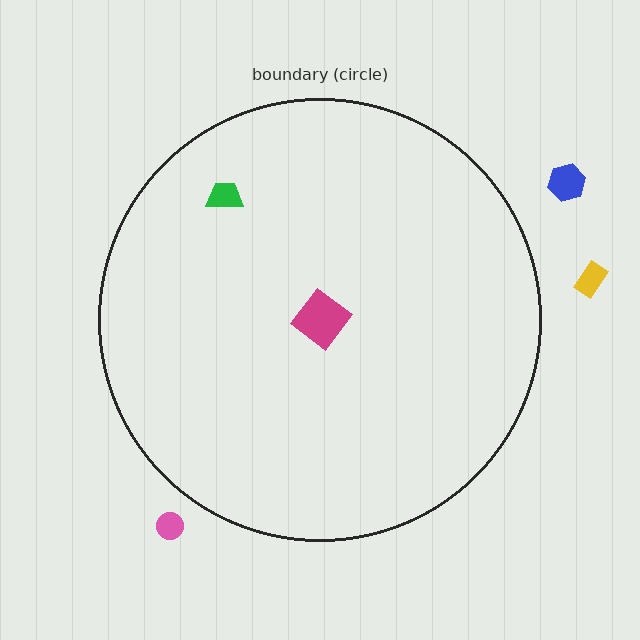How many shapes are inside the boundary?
2 inside, 3 outside.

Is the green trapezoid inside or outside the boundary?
Inside.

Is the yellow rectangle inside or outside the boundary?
Outside.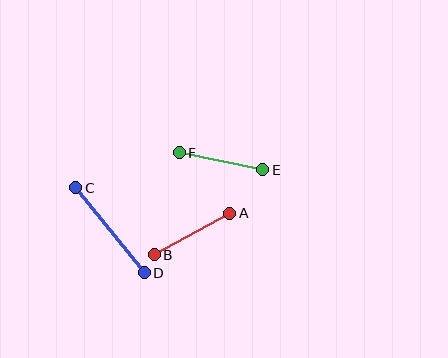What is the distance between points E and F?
The distance is approximately 85 pixels.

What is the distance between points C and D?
The distance is approximately 109 pixels.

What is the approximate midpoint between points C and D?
The midpoint is at approximately (110, 230) pixels.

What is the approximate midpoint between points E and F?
The midpoint is at approximately (221, 161) pixels.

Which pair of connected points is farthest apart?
Points C and D are farthest apart.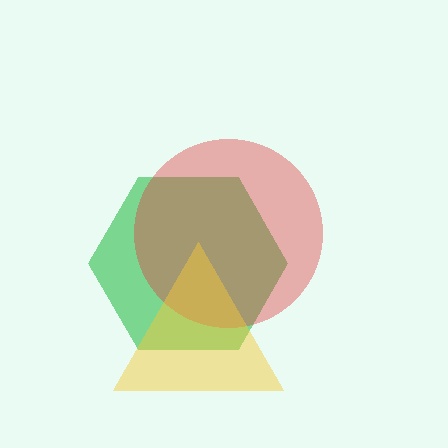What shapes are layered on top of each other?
The layered shapes are: a green hexagon, a red circle, a yellow triangle.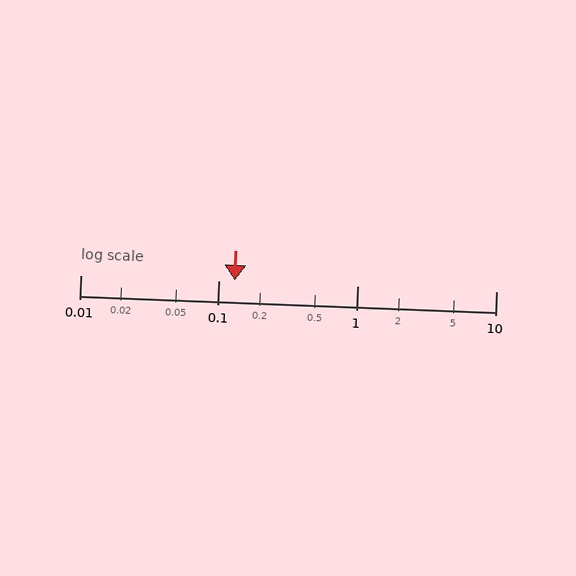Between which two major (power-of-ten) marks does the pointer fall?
The pointer is between 0.1 and 1.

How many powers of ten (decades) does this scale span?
The scale spans 3 decades, from 0.01 to 10.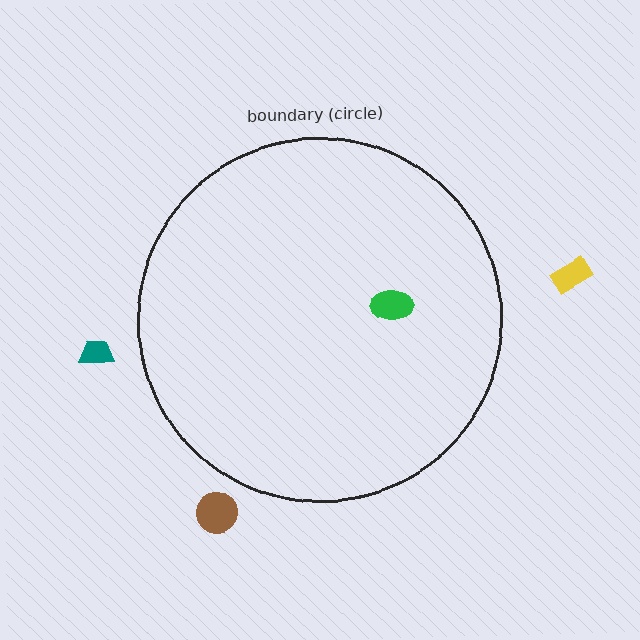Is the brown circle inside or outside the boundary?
Outside.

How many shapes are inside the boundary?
1 inside, 3 outside.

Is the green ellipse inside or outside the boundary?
Inside.